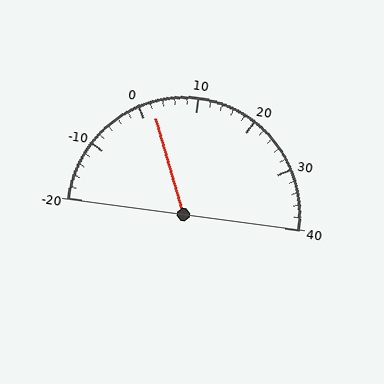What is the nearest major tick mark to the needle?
The nearest major tick mark is 0.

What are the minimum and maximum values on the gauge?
The gauge ranges from -20 to 40.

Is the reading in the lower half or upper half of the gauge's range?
The reading is in the lower half of the range (-20 to 40).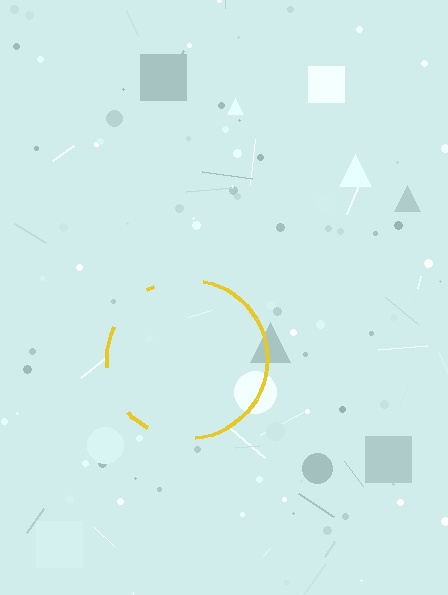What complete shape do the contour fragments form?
The contour fragments form a circle.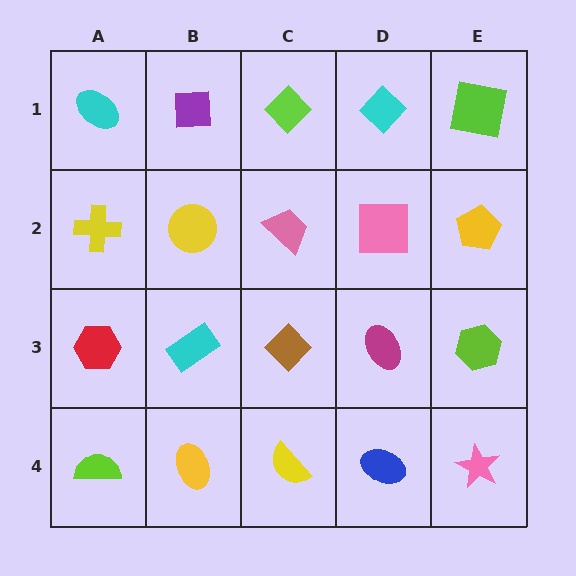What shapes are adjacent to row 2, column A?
A cyan ellipse (row 1, column A), a red hexagon (row 3, column A), a yellow circle (row 2, column B).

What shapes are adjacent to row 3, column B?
A yellow circle (row 2, column B), a yellow ellipse (row 4, column B), a red hexagon (row 3, column A), a brown diamond (row 3, column C).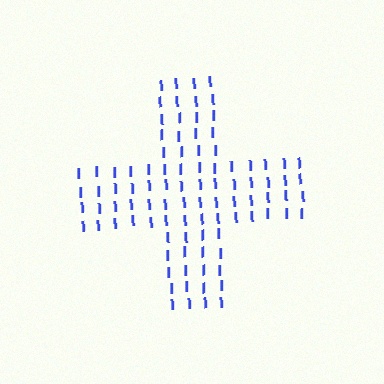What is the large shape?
The large shape is a cross.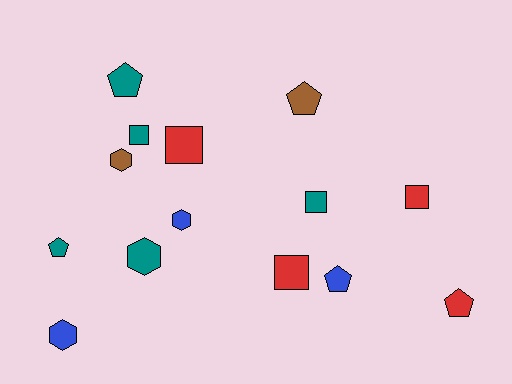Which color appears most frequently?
Teal, with 5 objects.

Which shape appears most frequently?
Pentagon, with 5 objects.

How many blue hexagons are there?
There are 2 blue hexagons.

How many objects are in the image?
There are 14 objects.